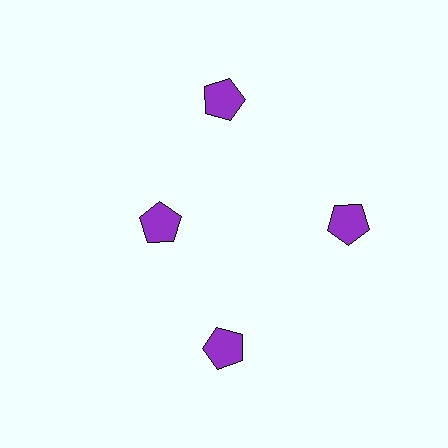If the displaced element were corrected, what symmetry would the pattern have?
It would have 4-fold rotational symmetry — the pattern would map onto itself every 90 degrees.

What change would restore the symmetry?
The symmetry would be restored by moving it outward, back onto the ring so that all 4 pentagons sit at equal angles and equal distance from the center.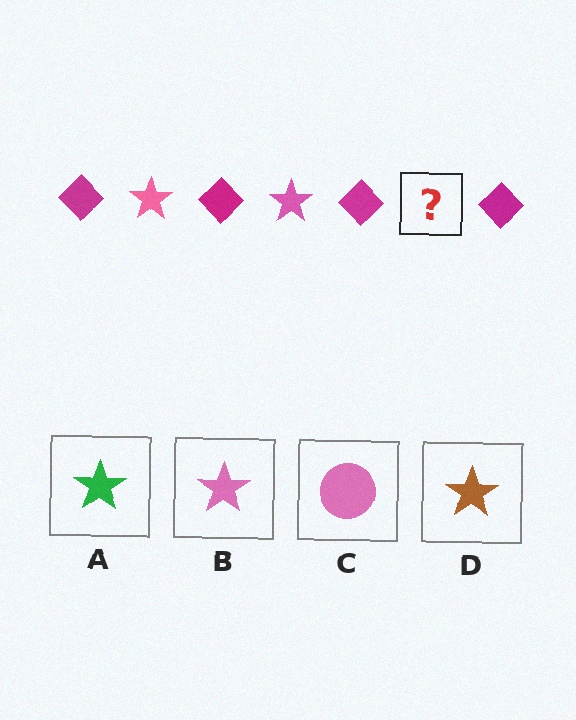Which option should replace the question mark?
Option B.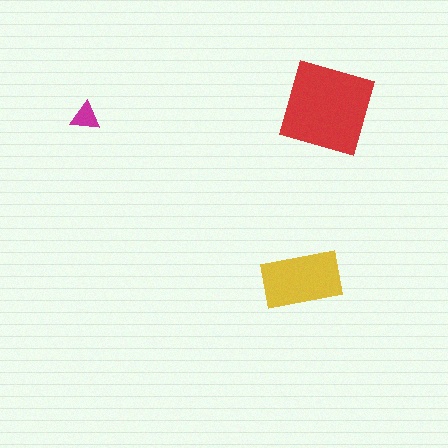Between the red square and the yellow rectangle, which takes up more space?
The red square.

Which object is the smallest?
The magenta triangle.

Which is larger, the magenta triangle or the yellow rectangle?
The yellow rectangle.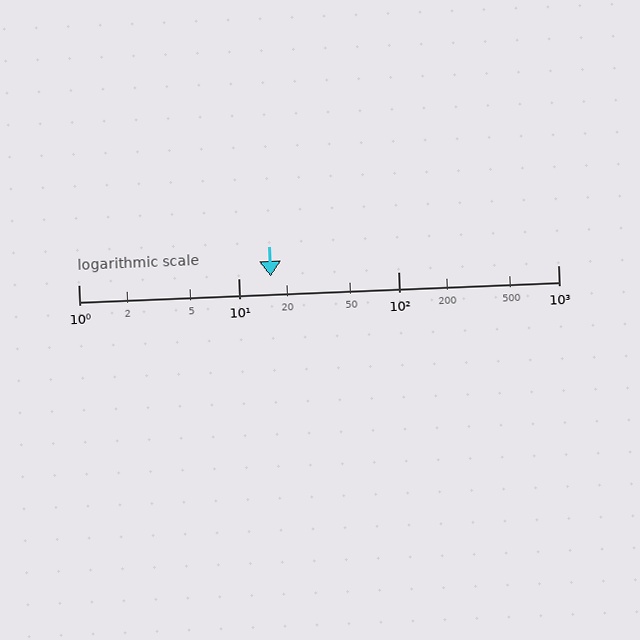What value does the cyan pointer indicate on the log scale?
The pointer indicates approximately 16.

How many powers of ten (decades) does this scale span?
The scale spans 3 decades, from 1 to 1000.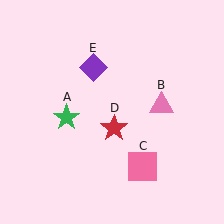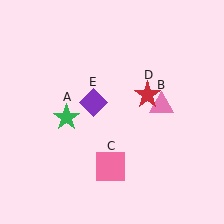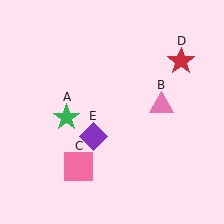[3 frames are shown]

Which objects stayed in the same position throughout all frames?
Green star (object A) and pink triangle (object B) remained stationary.